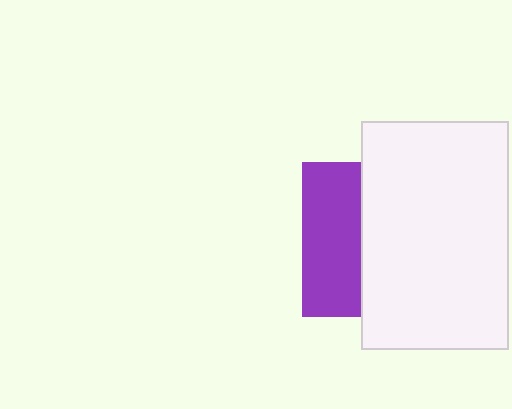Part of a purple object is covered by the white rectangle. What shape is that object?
It is a square.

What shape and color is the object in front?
The object in front is a white rectangle.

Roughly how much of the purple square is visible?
A small part of it is visible (roughly 38%).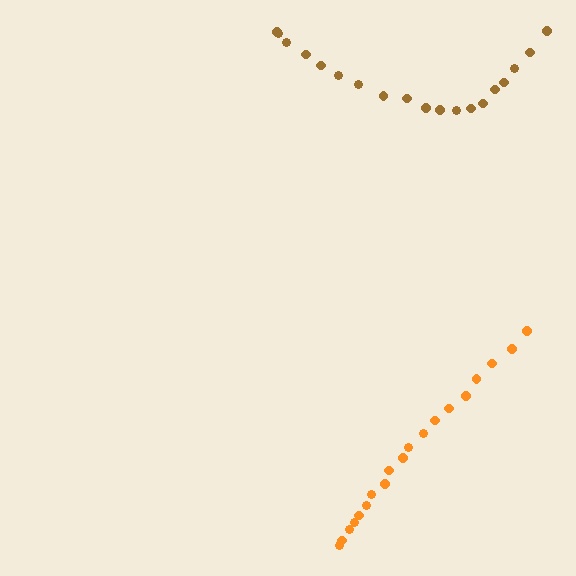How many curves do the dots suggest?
There are 2 distinct paths.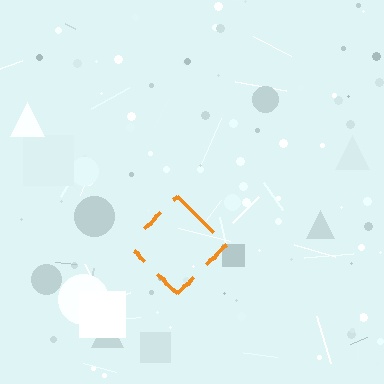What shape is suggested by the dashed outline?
The dashed outline suggests a diamond.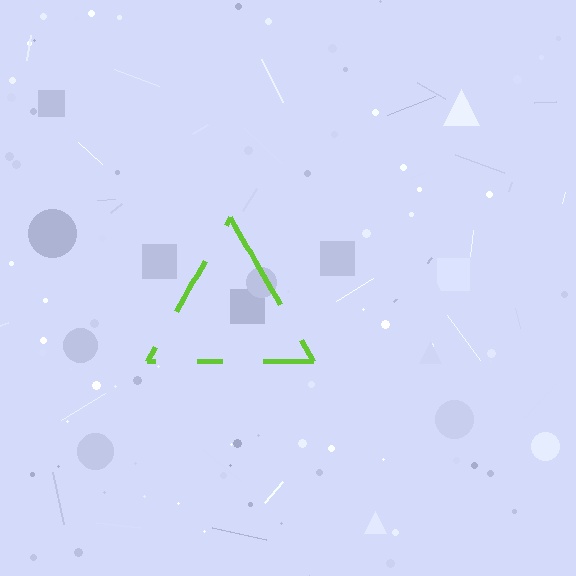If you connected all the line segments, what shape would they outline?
They would outline a triangle.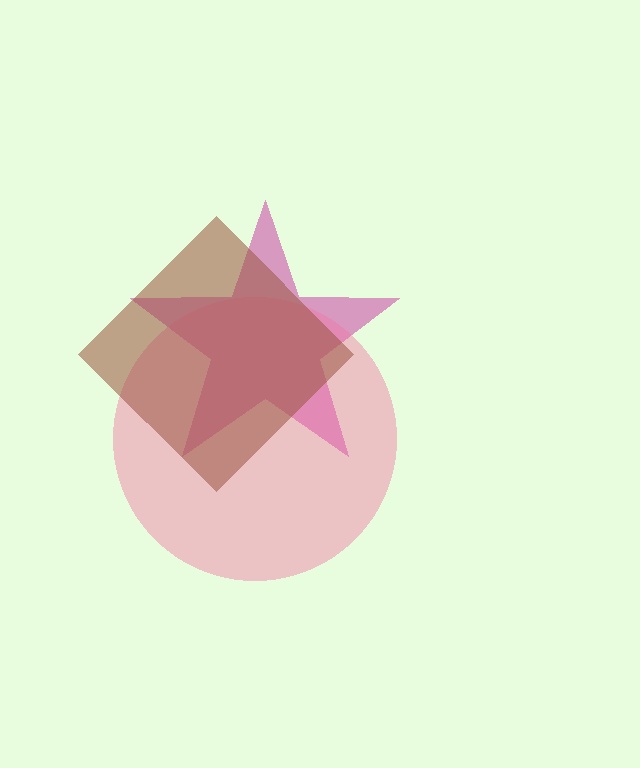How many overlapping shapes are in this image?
There are 3 overlapping shapes in the image.